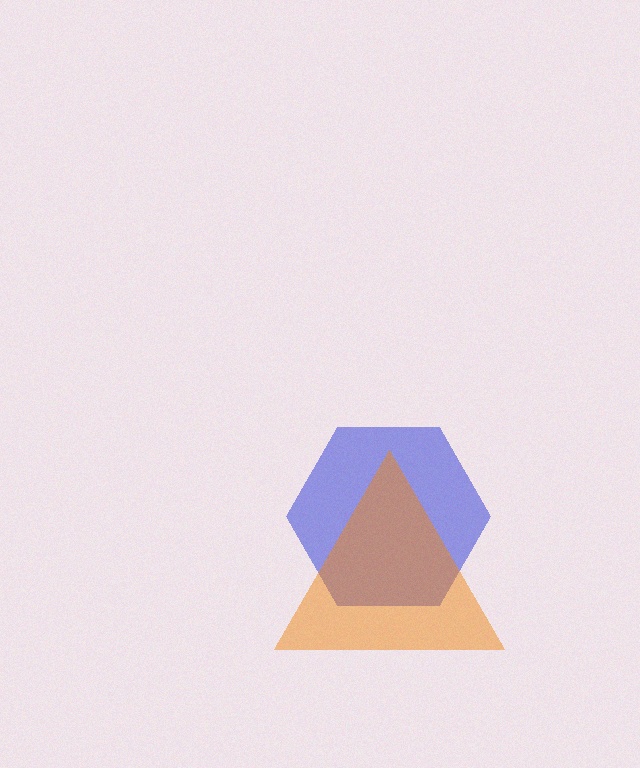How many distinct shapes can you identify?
There are 2 distinct shapes: a blue hexagon, an orange triangle.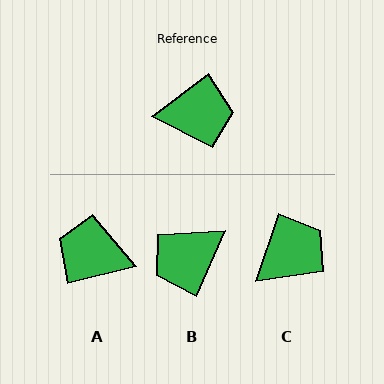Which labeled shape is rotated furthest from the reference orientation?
A, about 158 degrees away.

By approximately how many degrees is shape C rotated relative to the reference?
Approximately 35 degrees counter-clockwise.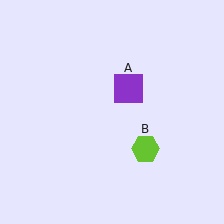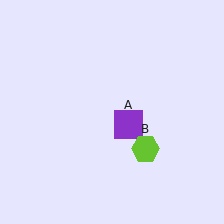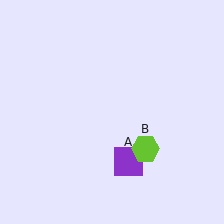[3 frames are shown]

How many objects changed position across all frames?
1 object changed position: purple square (object A).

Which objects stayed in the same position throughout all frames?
Lime hexagon (object B) remained stationary.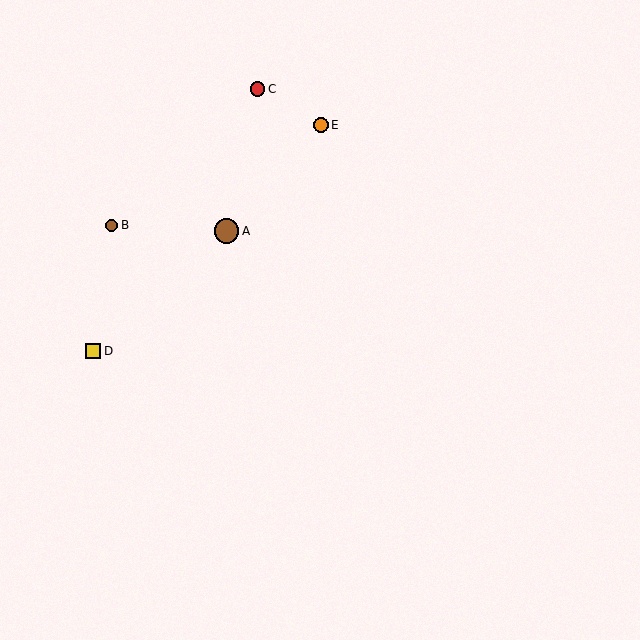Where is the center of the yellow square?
The center of the yellow square is at (93, 351).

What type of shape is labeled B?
Shape B is a brown circle.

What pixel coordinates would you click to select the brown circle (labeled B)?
Click at (112, 225) to select the brown circle B.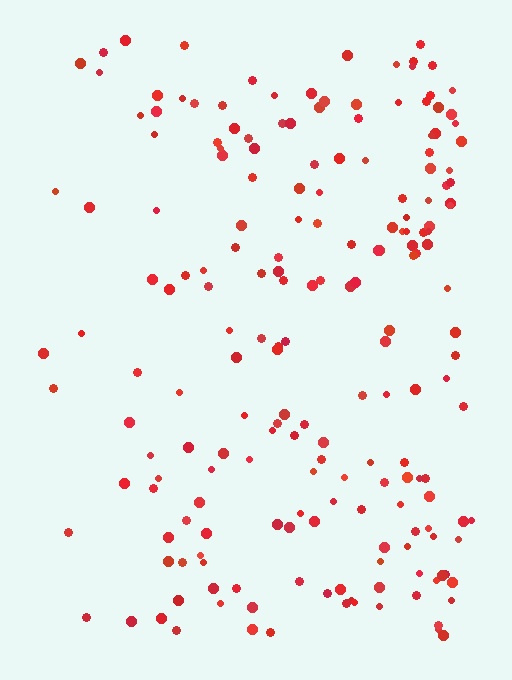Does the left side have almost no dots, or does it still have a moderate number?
Still a moderate number, just noticeably fewer than the right.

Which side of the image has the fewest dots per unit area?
The left.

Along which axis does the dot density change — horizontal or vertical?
Horizontal.